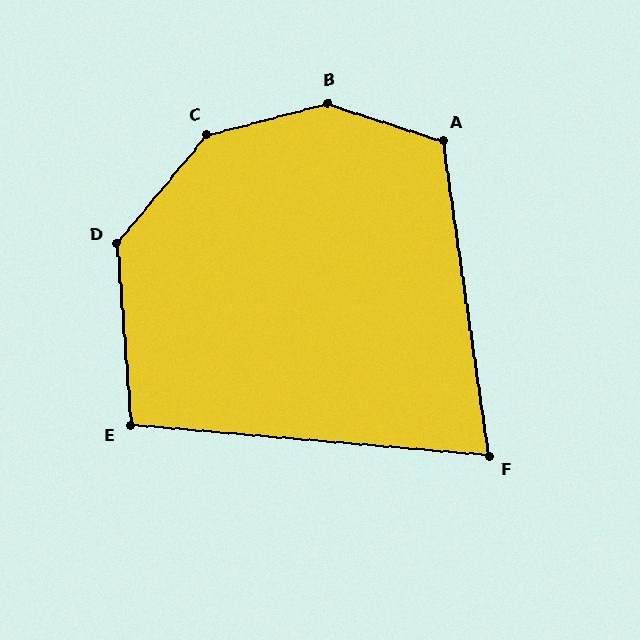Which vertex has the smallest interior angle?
F, at approximately 77 degrees.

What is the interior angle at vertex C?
Approximately 144 degrees (obtuse).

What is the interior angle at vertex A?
Approximately 117 degrees (obtuse).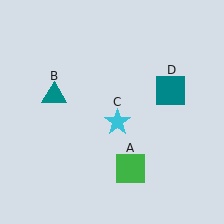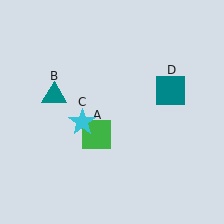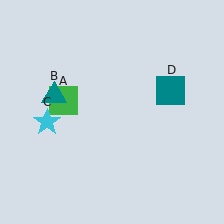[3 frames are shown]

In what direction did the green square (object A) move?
The green square (object A) moved up and to the left.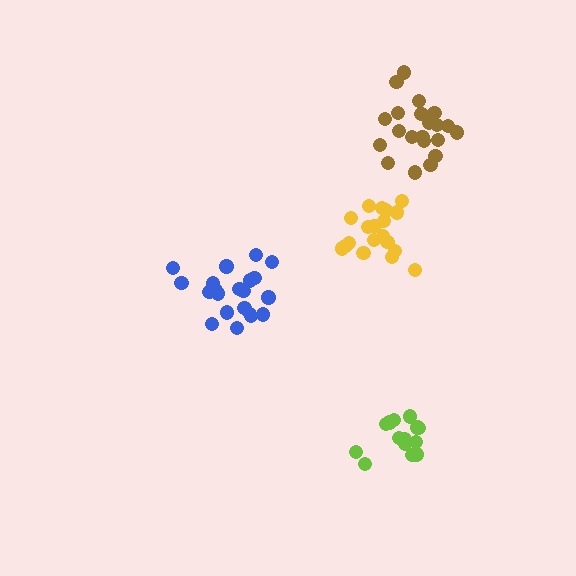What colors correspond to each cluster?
The clusters are colored: blue, lime, yellow, brown.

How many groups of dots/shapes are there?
There are 4 groups.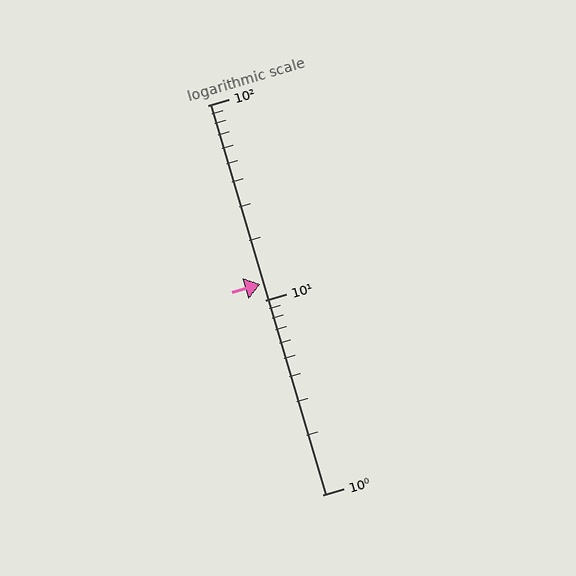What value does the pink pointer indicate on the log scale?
The pointer indicates approximately 12.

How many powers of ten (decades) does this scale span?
The scale spans 2 decades, from 1 to 100.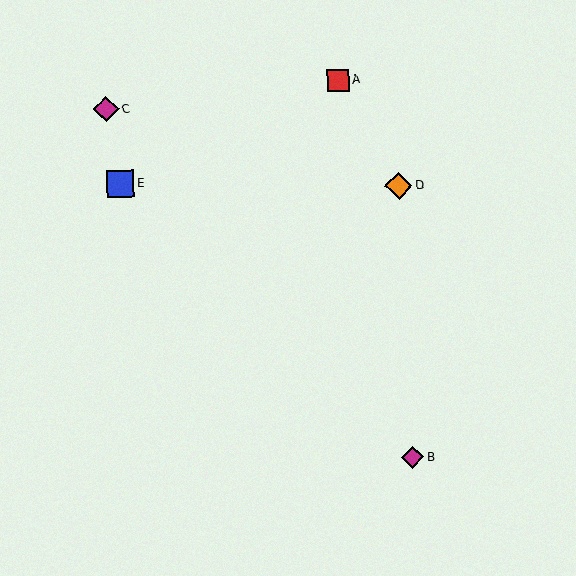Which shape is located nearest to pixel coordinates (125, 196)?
The blue square (labeled E) at (120, 184) is nearest to that location.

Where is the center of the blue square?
The center of the blue square is at (120, 184).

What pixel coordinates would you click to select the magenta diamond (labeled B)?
Click at (413, 457) to select the magenta diamond B.